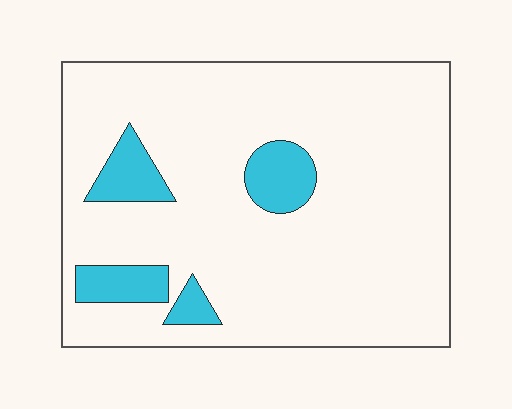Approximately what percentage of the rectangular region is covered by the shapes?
Approximately 10%.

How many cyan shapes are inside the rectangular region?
4.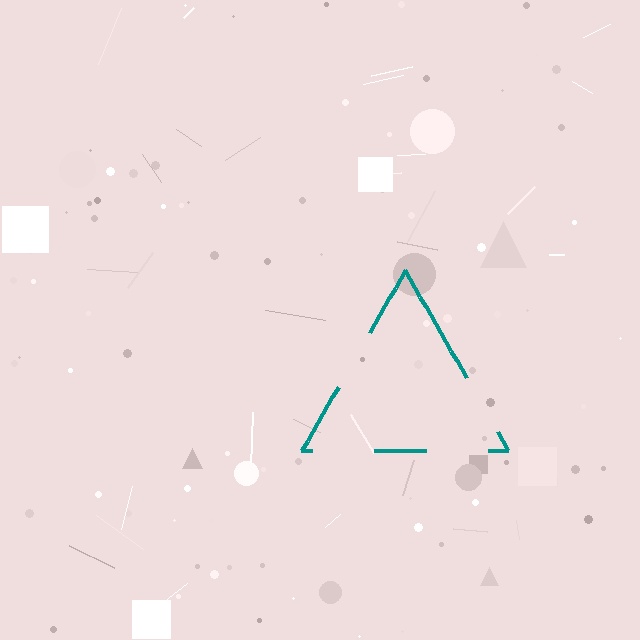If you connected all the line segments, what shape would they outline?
They would outline a triangle.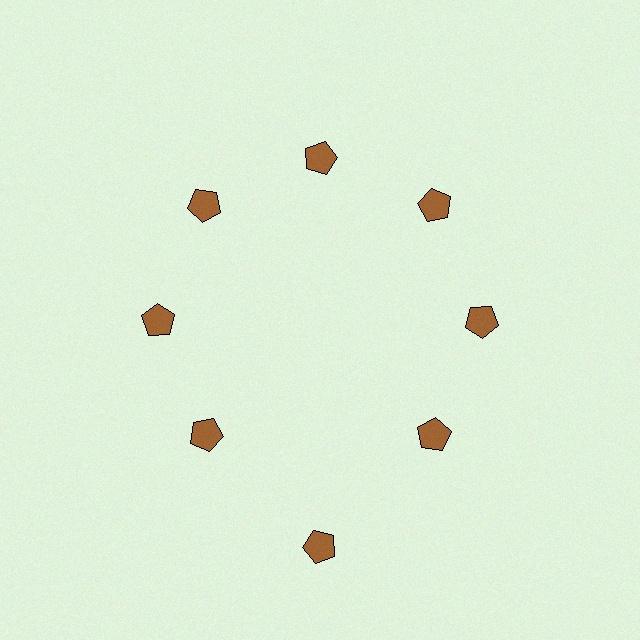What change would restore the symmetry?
The symmetry would be restored by moving it inward, back onto the ring so that all 8 pentagons sit at equal angles and equal distance from the center.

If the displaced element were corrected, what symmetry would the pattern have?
It would have 8-fold rotational symmetry — the pattern would map onto itself every 45 degrees.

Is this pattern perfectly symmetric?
No. The 8 brown pentagons are arranged in a ring, but one element near the 6 o'clock position is pushed outward from the center, breaking the 8-fold rotational symmetry.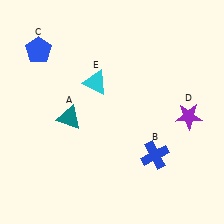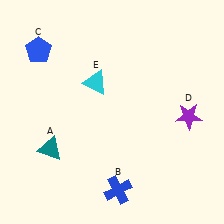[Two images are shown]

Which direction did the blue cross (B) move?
The blue cross (B) moved left.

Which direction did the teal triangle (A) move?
The teal triangle (A) moved down.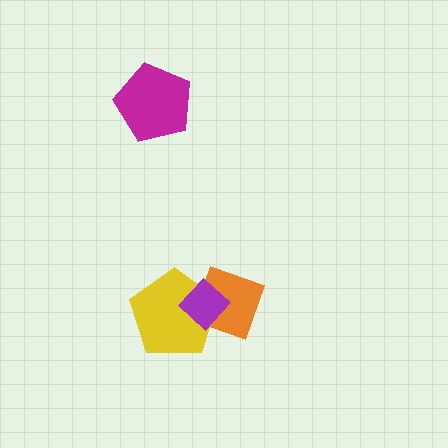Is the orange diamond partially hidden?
Yes, it is partially covered by another shape.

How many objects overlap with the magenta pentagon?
0 objects overlap with the magenta pentagon.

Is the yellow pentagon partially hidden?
Yes, it is partially covered by another shape.